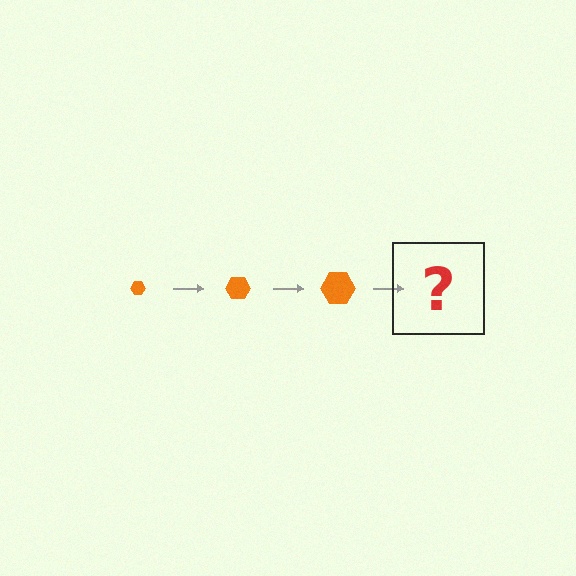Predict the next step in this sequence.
The next step is an orange hexagon, larger than the previous one.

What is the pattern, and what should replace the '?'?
The pattern is that the hexagon gets progressively larger each step. The '?' should be an orange hexagon, larger than the previous one.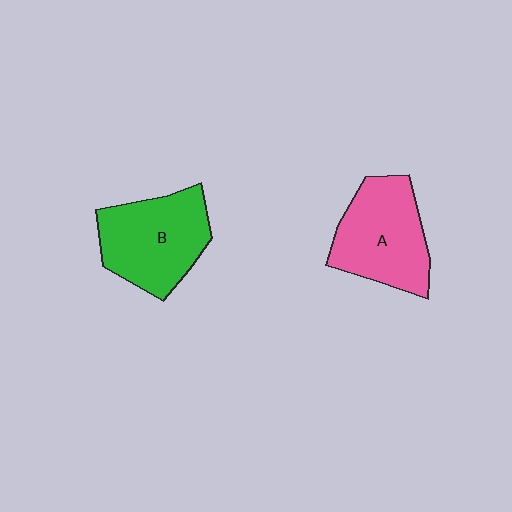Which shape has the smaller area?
Shape A (pink).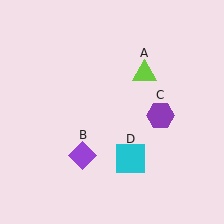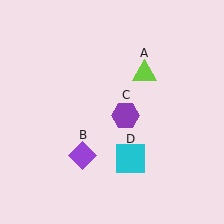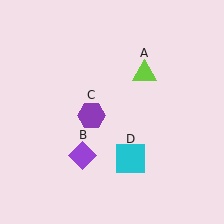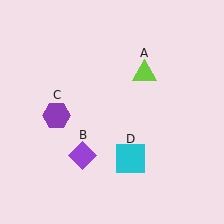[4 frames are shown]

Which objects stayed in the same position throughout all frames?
Lime triangle (object A) and purple diamond (object B) and cyan square (object D) remained stationary.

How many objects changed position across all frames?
1 object changed position: purple hexagon (object C).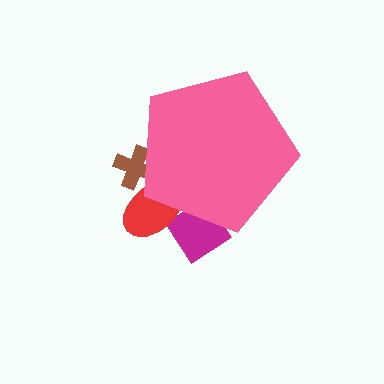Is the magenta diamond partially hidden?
Yes, the magenta diamond is partially hidden behind the pink pentagon.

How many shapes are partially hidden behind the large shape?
3 shapes are partially hidden.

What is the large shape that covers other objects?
A pink pentagon.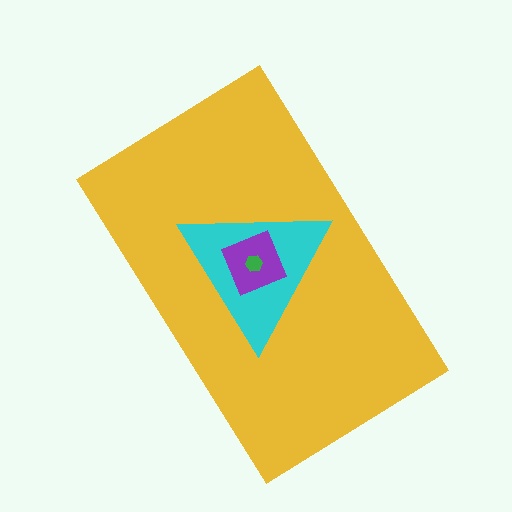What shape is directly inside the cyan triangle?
The purple diamond.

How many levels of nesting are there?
4.